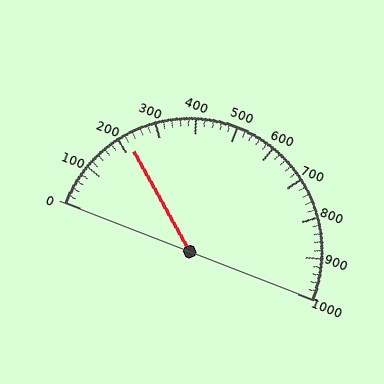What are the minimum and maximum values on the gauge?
The gauge ranges from 0 to 1000.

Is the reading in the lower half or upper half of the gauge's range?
The reading is in the lower half of the range (0 to 1000).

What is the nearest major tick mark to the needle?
The nearest major tick mark is 200.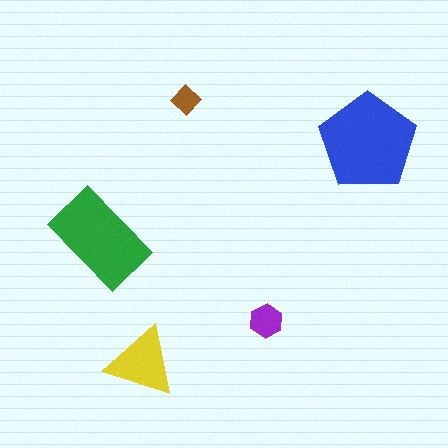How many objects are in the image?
There are 5 objects in the image.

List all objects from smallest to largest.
The brown diamond, the purple hexagon, the yellow triangle, the green rectangle, the blue pentagon.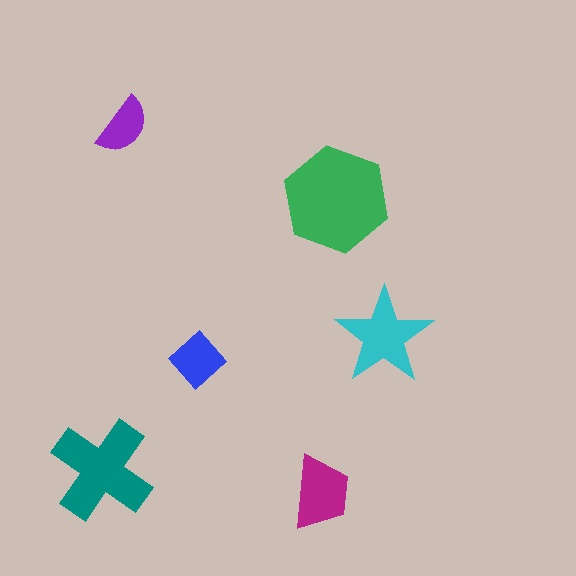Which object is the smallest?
The purple semicircle.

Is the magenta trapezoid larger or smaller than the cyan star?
Smaller.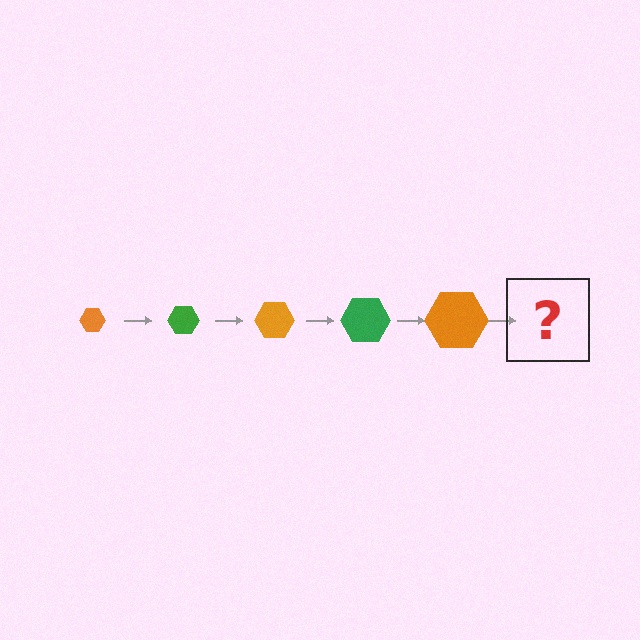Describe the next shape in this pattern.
It should be a green hexagon, larger than the previous one.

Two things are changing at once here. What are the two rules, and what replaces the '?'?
The two rules are that the hexagon grows larger each step and the color cycles through orange and green. The '?' should be a green hexagon, larger than the previous one.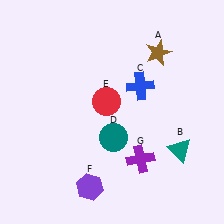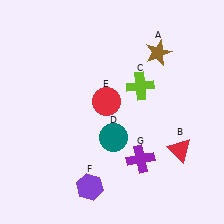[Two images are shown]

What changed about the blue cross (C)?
In Image 1, C is blue. In Image 2, it changed to lime.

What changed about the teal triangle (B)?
In Image 1, B is teal. In Image 2, it changed to red.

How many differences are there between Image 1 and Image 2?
There are 2 differences between the two images.